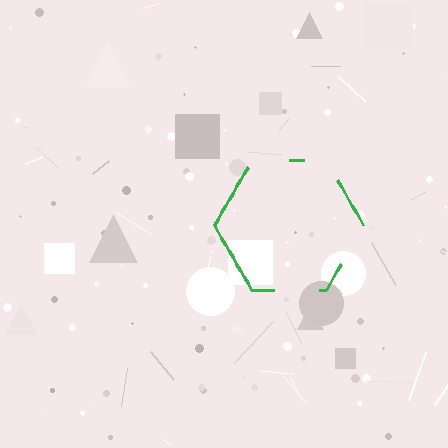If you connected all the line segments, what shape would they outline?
They would outline a hexagon.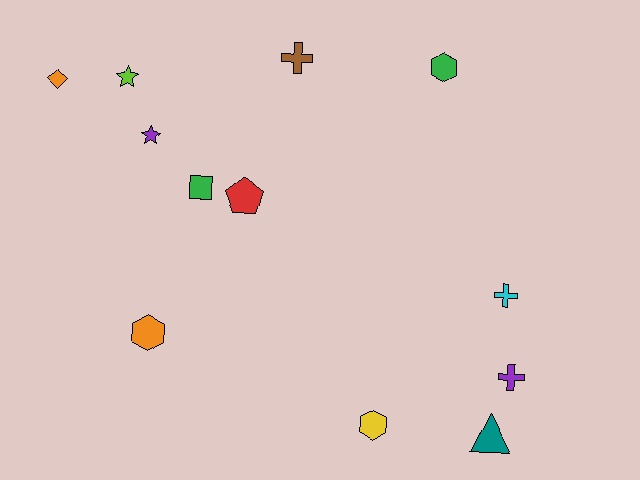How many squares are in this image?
There is 1 square.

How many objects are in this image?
There are 12 objects.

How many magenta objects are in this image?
There are no magenta objects.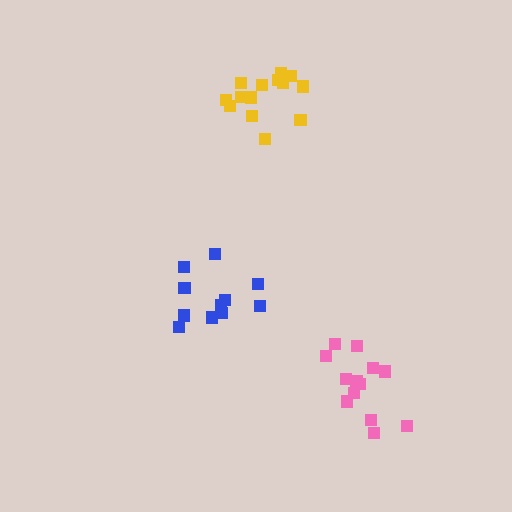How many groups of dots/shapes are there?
There are 3 groups.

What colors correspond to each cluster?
The clusters are colored: yellow, blue, pink.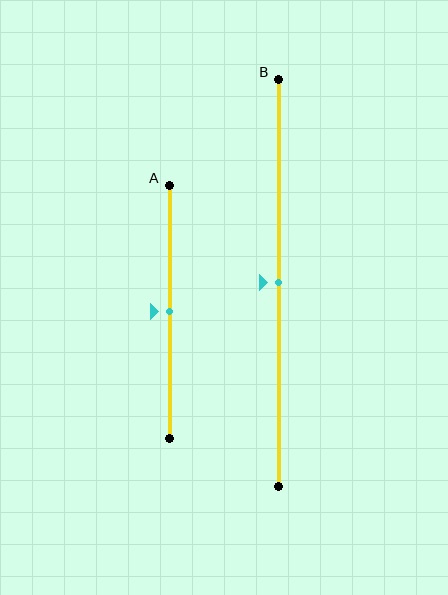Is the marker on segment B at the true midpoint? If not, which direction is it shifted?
Yes, the marker on segment B is at the true midpoint.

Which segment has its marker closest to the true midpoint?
Segment A has its marker closest to the true midpoint.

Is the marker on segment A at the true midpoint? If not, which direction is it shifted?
Yes, the marker on segment A is at the true midpoint.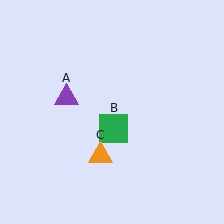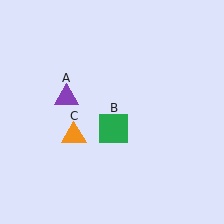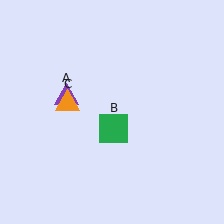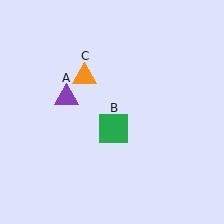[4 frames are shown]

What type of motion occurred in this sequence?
The orange triangle (object C) rotated clockwise around the center of the scene.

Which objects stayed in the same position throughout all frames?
Purple triangle (object A) and green square (object B) remained stationary.